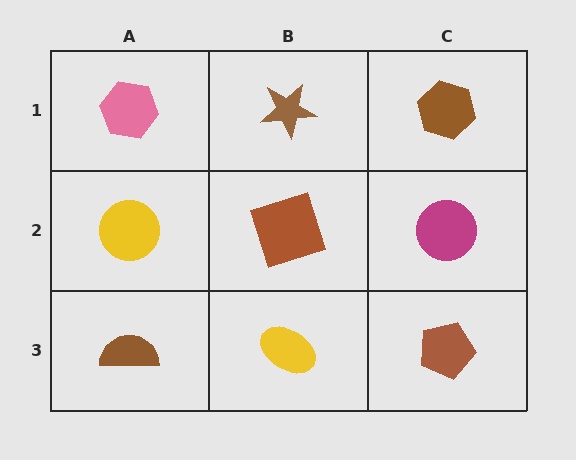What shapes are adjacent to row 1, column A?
A yellow circle (row 2, column A), a brown star (row 1, column B).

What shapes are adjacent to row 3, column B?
A brown square (row 2, column B), a brown semicircle (row 3, column A), a brown pentagon (row 3, column C).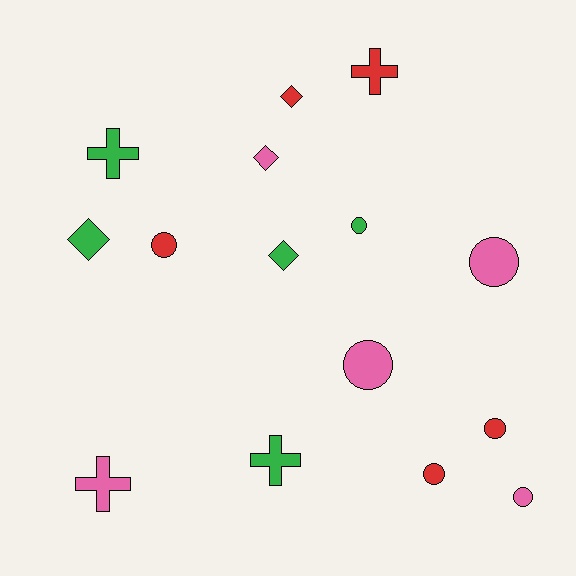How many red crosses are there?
There is 1 red cross.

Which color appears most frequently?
Pink, with 5 objects.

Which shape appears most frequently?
Circle, with 7 objects.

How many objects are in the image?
There are 15 objects.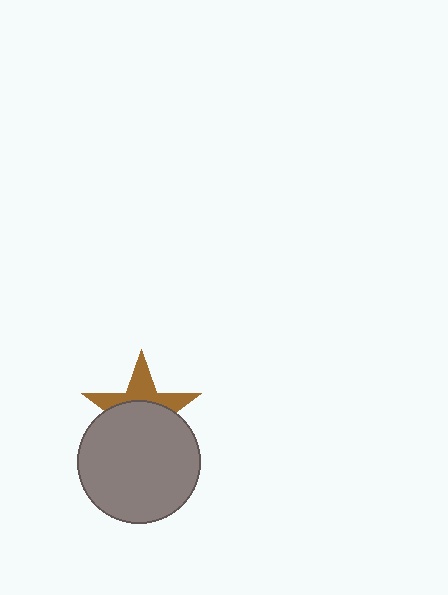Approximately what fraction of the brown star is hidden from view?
Roughly 60% of the brown star is hidden behind the gray circle.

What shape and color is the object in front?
The object in front is a gray circle.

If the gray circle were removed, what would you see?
You would see the complete brown star.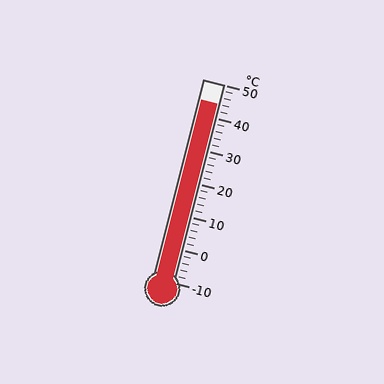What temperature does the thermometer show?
The thermometer shows approximately 44°C.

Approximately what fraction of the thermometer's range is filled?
The thermometer is filled to approximately 90% of its range.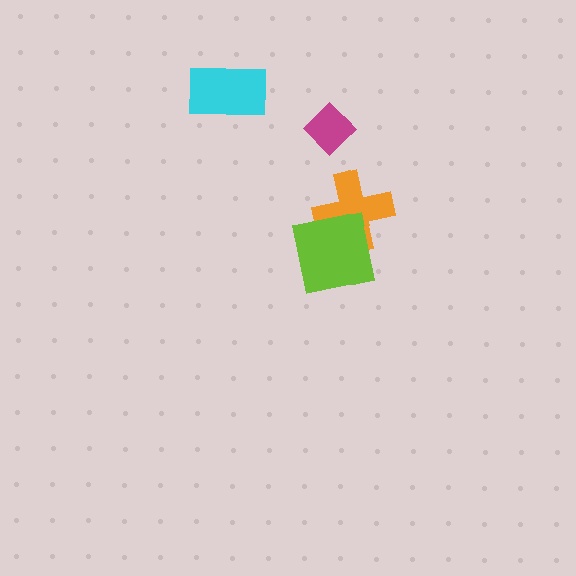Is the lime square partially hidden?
No, no other shape covers it.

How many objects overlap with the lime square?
1 object overlaps with the lime square.